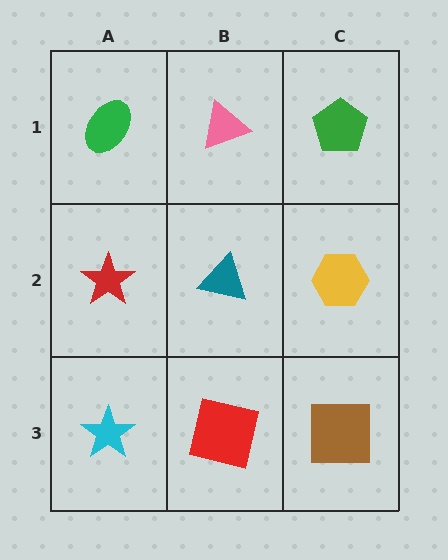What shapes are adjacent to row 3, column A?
A red star (row 2, column A), a red square (row 3, column B).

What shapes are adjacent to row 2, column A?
A green ellipse (row 1, column A), a cyan star (row 3, column A), a teal triangle (row 2, column B).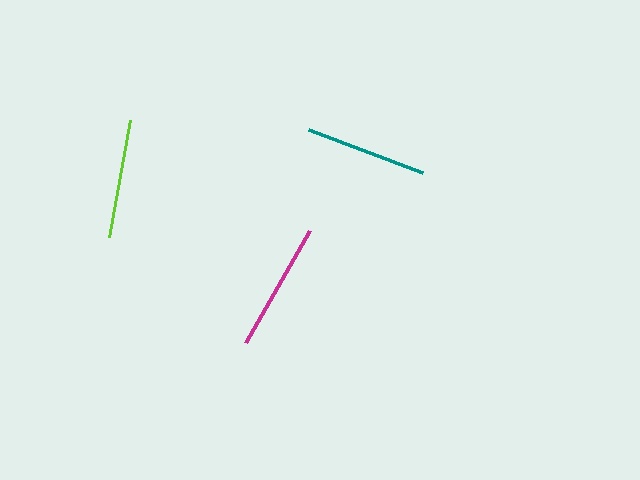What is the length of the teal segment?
The teal segment is approximately 123 pixels long.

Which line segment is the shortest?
The lime line is the shortest at approximately 118 pixels.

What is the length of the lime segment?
The lime segment is approximately 118 pixels long.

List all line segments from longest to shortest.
From longest to shortest: magenta, teal, lime.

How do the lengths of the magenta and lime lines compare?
The magenta and lime lines are approximately the same length.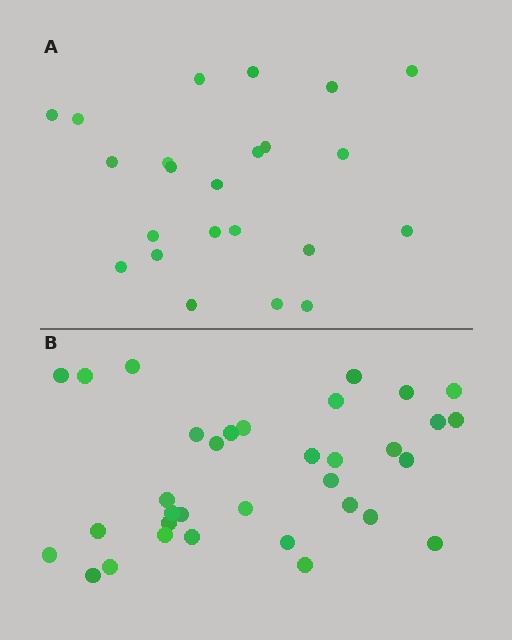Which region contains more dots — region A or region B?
Region B (the bottom region) has more dots.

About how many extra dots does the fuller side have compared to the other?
Region B has roughly 12 or so more dots than region A.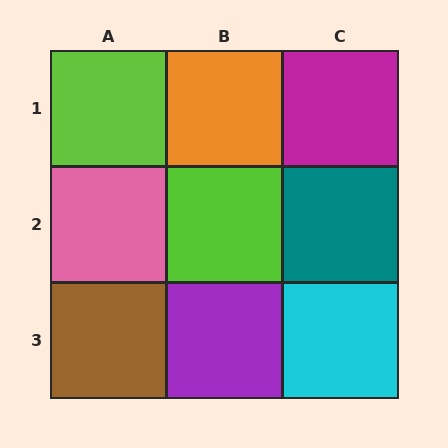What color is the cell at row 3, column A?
Brown.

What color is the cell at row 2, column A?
Pink.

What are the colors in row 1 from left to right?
Lime, orange, magenta.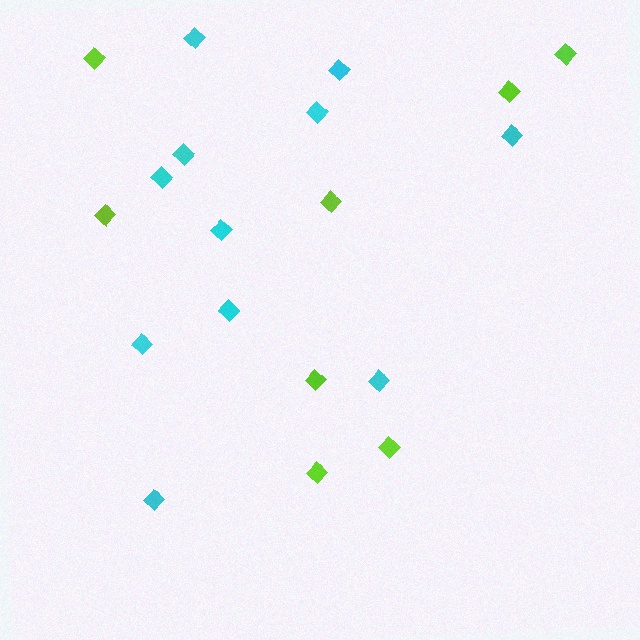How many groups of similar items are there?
There are 2 groups: one group of lime diamonds (8) and one group of cyan diamonds (11).